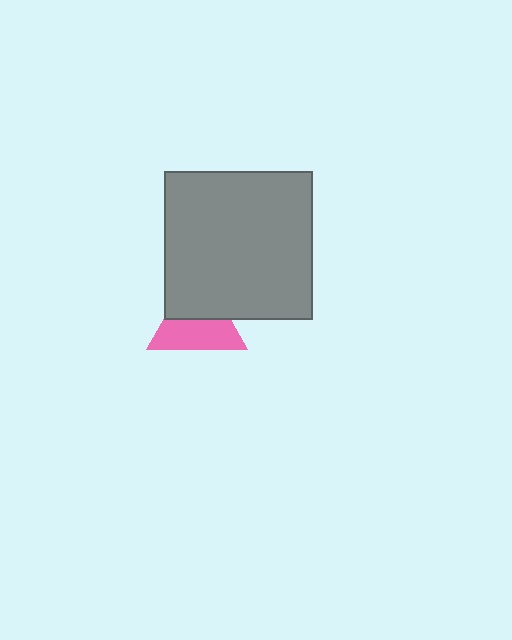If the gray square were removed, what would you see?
You would see the complete pink triangle.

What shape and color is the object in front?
The object in front is a gray square.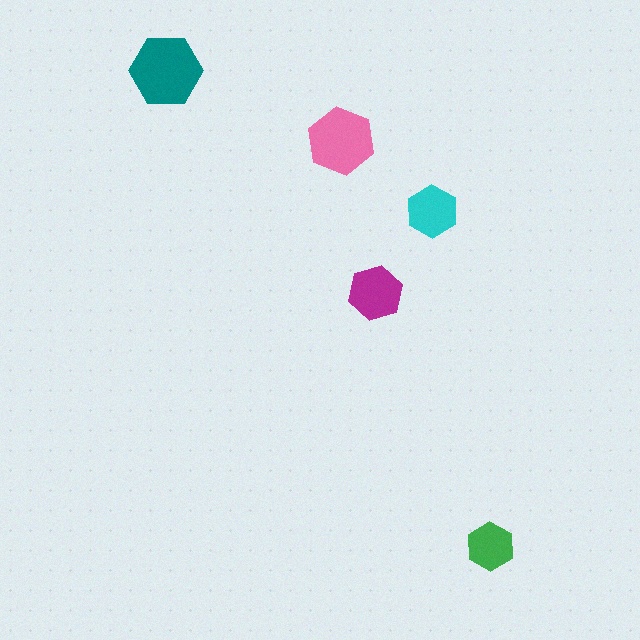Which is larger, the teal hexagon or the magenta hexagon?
The teal one.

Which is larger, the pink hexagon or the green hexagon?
The pink one.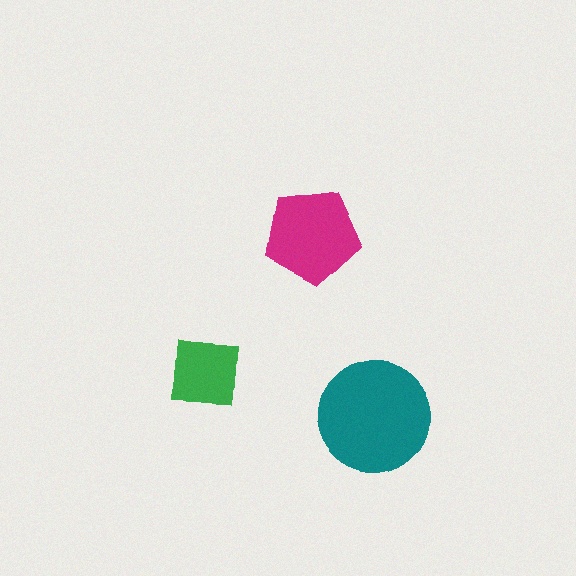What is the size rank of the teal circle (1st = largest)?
1st.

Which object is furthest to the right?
The teal circle is rightmost.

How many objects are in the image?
There are 3 objects in the image.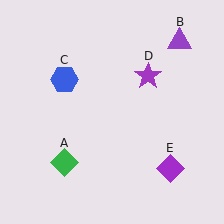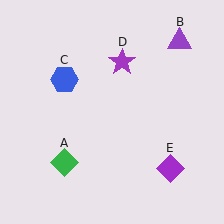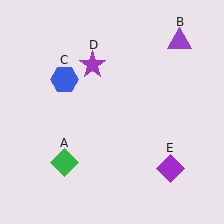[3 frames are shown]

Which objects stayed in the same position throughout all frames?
Green diamond (object A) and purple triangle (object B) and blue hexagon (object C) and purple diamond (object E) remained stationary.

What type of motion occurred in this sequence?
The purple star (object D) rotated counterclockwise around the center of the scene.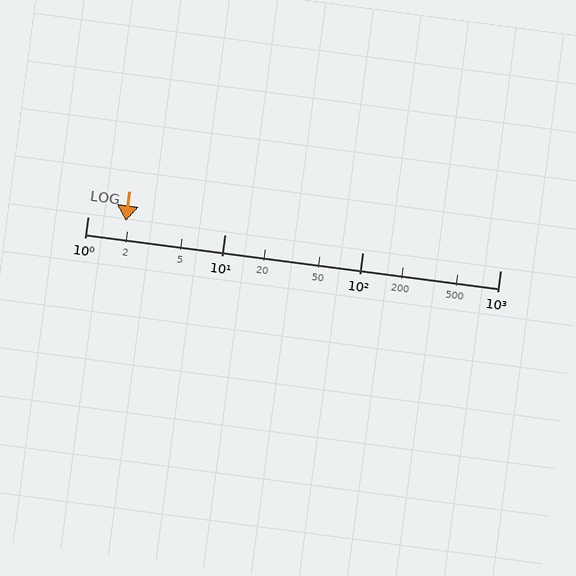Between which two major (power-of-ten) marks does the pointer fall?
The pointer is between 1 and 10.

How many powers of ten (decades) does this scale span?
The scale spans 3 decades, from 1 to 1000.